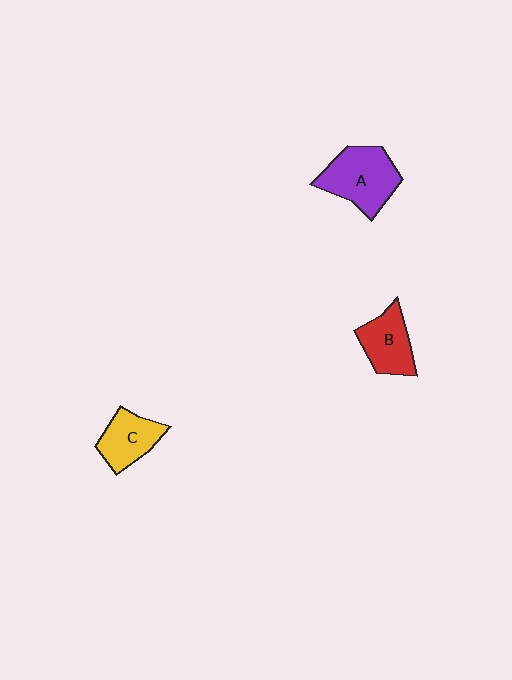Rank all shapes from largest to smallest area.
From largest to smallest: A (purple), B (red), C (yellow).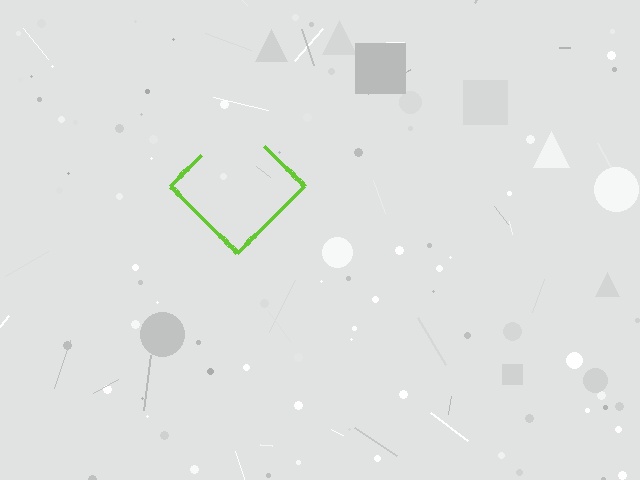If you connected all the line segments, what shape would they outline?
They would outline a diamond.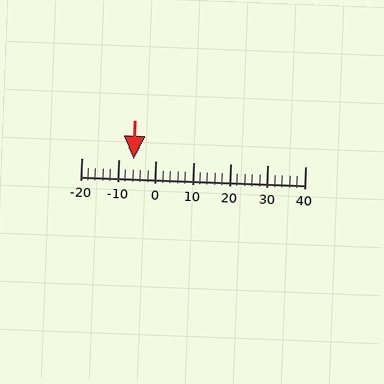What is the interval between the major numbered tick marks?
The major tick marks are spaced 10 units apart.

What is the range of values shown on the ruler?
The ruler shows values from -20 to 40.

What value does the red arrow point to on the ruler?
The red arrow points to approximately -6.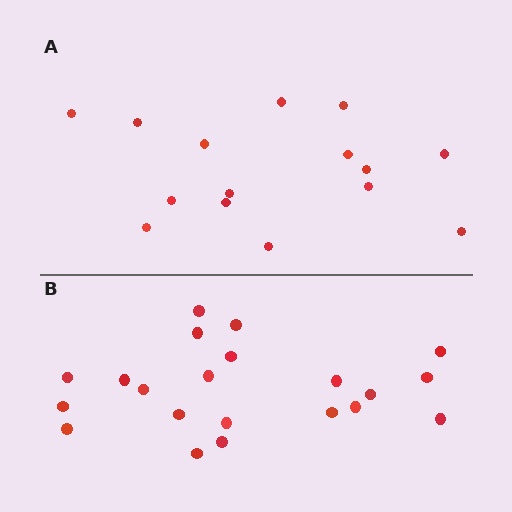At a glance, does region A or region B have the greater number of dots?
Region B (the bottom region) has more dots.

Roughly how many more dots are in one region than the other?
Region B has about 6 more dots than region A.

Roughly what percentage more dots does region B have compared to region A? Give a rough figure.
About 40% more.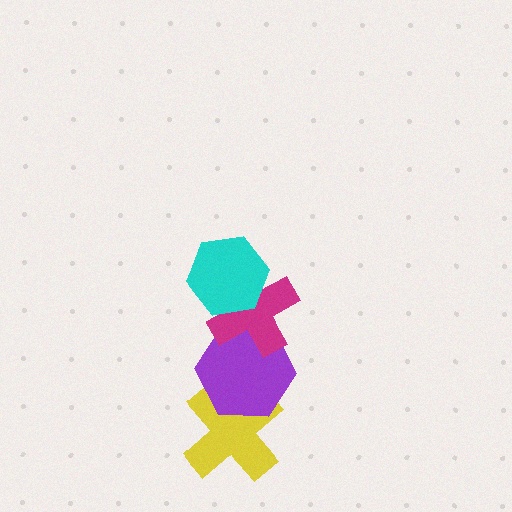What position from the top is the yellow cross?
The yellow cross is 4th from the top.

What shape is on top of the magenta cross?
The cyan hexagon is on top of the magenta cross.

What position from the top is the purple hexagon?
The purple hexagon is 3rd from the top.